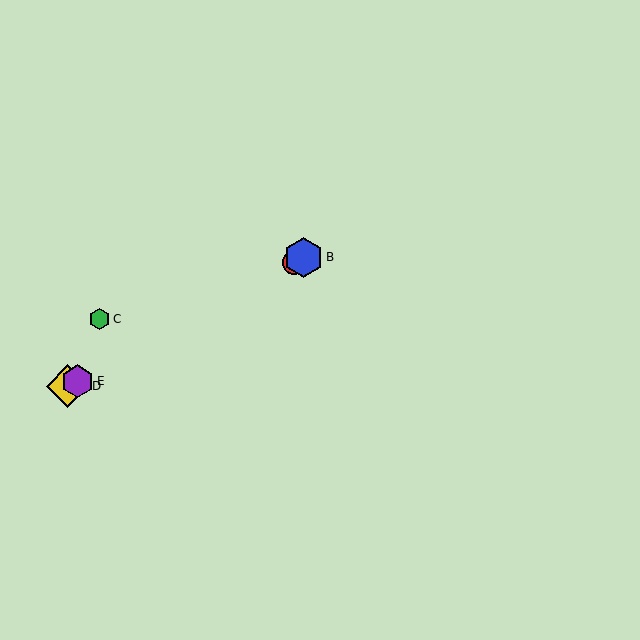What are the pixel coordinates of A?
Object A is at (294, 262).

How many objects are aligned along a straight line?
4 objects (A, B, D, E) are aligned along a straight line.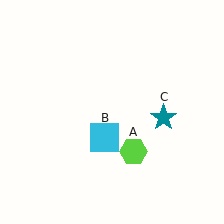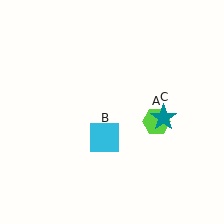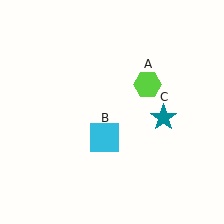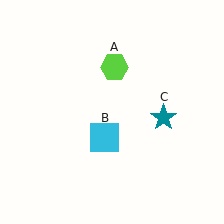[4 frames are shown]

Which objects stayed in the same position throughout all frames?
Cyan square (object B) and teal star (object C) remained stationary.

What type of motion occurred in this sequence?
The lime hexagon (object A) rotated counterclockwise around the center of the scene.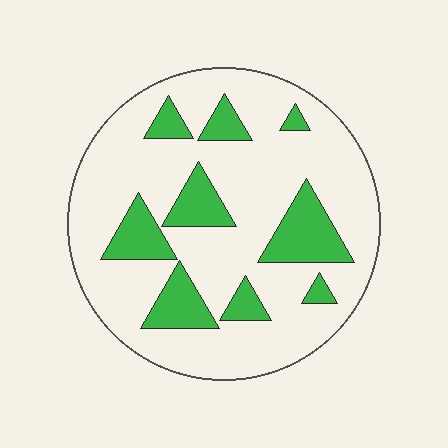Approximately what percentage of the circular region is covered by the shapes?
Approximately 20%.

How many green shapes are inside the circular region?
9.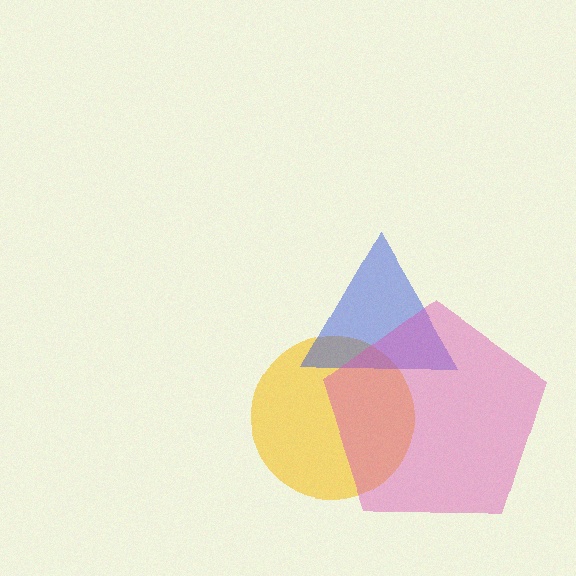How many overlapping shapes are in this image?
There are 3 overlapping shapes in the image.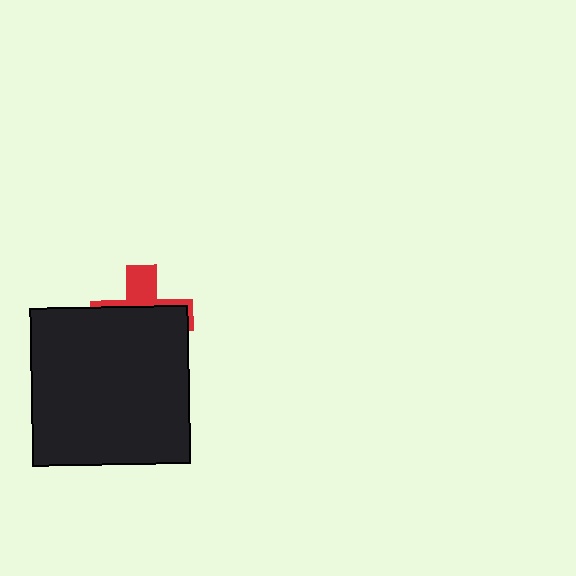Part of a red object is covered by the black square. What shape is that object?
It is a cross.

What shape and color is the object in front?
The object in front is a black square.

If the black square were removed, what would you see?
You would see the complete red cross.